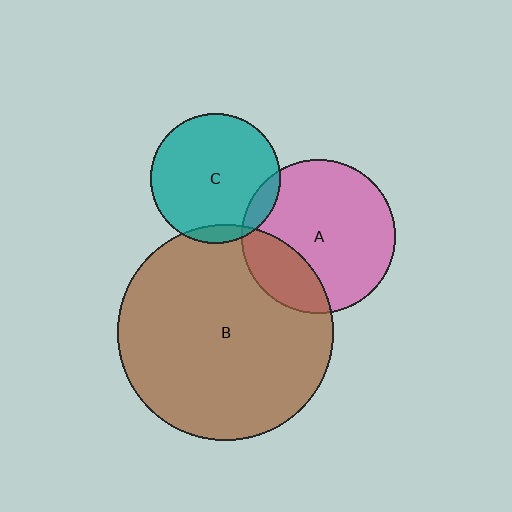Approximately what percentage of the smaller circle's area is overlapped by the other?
Approximately 25%.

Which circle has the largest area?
Circle B (brown).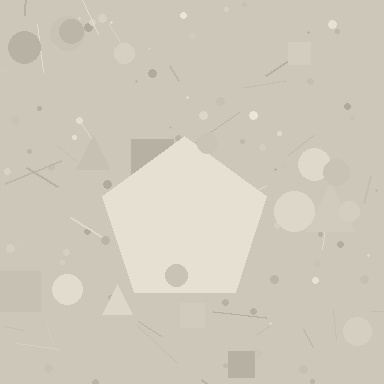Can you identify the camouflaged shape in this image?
The camouflaged shape is a pentagon.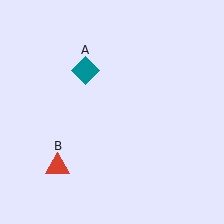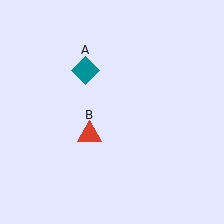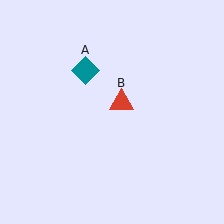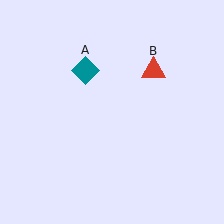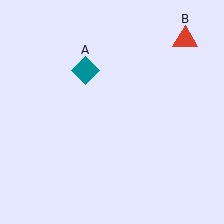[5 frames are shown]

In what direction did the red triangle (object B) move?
The red triangle (object B) moved up and to the right.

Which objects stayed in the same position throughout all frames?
Teal diamond (object A) remained stationary.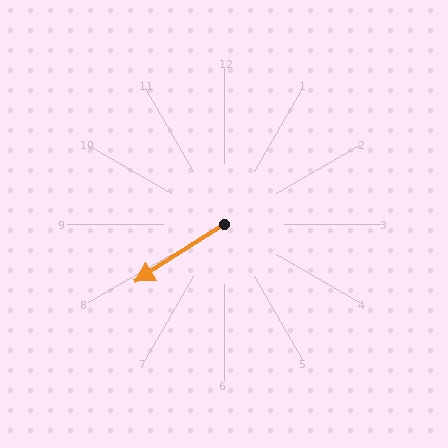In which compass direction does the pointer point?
Southwest.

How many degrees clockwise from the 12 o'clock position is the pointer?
Approximately 237 degrees.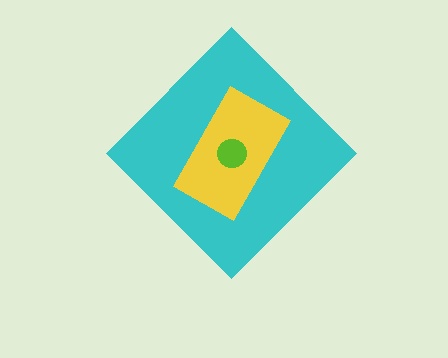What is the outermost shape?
The cyan diamond.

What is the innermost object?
The lime circle.